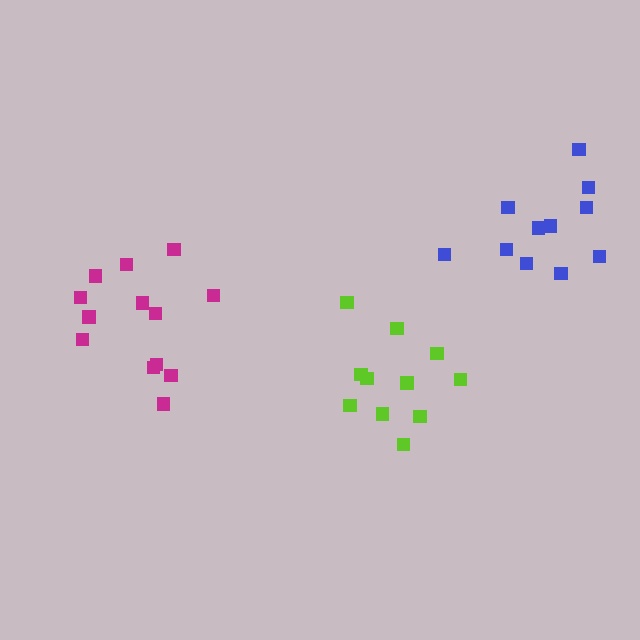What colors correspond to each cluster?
The clusters are colored: blue, magenta, lime.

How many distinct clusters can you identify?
There are 3 distinct clusters.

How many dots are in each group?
Group 1: 11 dots, Group 2: 13 dots, Group 3: 11 dots (35 total).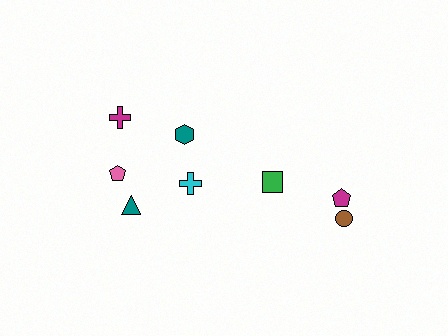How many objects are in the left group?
There are 5 objects.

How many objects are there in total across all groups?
There are 8 objects.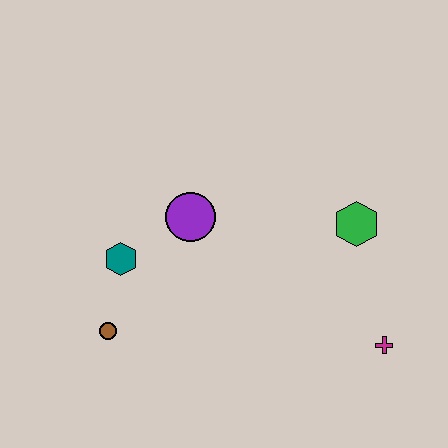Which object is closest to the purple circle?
The teal hexagon is closest to the purple circle.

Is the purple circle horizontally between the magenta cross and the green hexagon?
No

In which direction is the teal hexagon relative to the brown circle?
The teal hexagon is above the brown circle.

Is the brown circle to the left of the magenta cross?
Yes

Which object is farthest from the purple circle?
The magenta cross is farthest from the purple circle.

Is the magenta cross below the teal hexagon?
Yes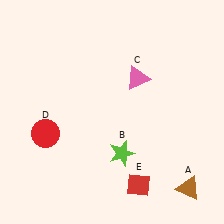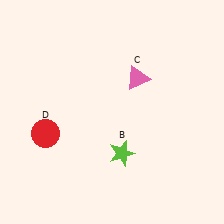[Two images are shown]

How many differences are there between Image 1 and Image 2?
There are 2 differences between the two images.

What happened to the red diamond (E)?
The red diamond (E) was removed in Image 2. It was in the bottom-right area of Image 1.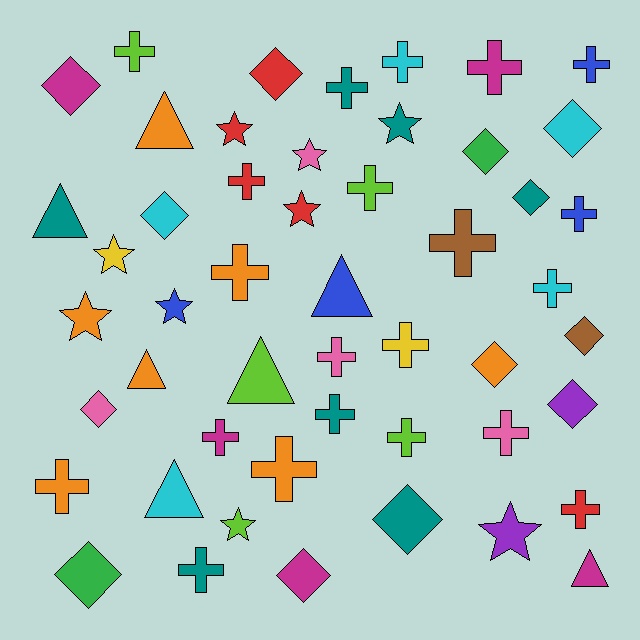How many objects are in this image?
There are 50 objects.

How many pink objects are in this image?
There are 4 pink objects.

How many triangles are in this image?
There are 7 triangles.